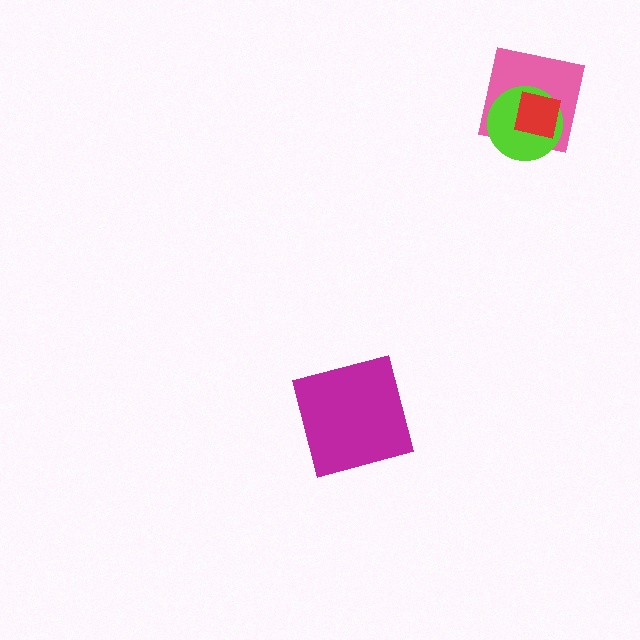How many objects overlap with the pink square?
2 objects overlap with the pink square.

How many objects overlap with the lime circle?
2 objects overlap with the lime circle.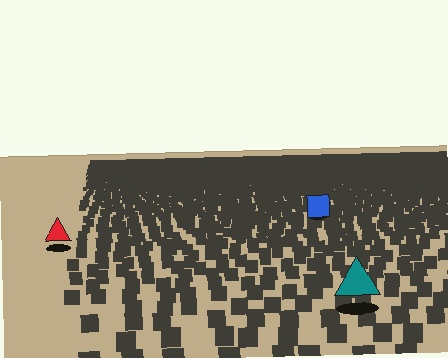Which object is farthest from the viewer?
The blue square is farthest from the viewer. It appears smaller and the ground texture around it is denser.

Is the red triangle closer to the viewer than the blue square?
Yes. The red triangle is closer — you can tell from the texture gradient: the ground texture is coarser near it.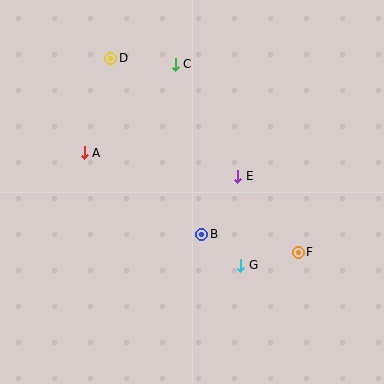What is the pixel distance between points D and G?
The distance between D and G is 244 pixels.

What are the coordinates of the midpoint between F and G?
The midpoint between F and G is at (270, 259).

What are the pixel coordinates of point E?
Point E is at (238, 176).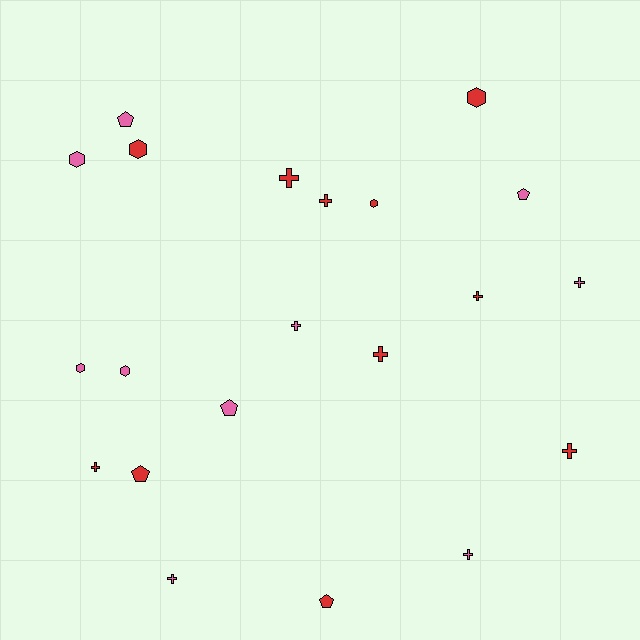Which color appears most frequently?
Red, with 11 objects.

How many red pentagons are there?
There are 2 red pentagons.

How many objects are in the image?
There are 21 objects.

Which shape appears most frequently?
Cross, with 10 objects.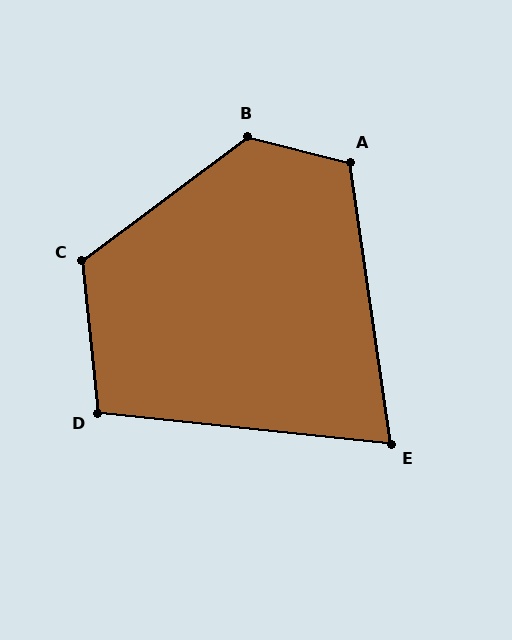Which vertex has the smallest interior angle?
E, at approximately 76 degrees.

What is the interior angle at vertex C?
Approximately 121 degrees (obtuse).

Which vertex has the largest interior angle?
B, at approximately 129 degrees.